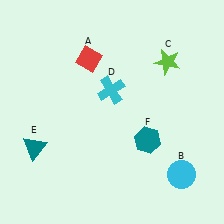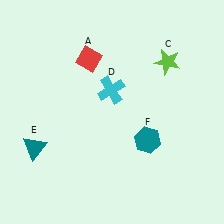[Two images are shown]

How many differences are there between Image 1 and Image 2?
There is 1 difference between the two images.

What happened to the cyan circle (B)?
The cyan circle (B) was removed in Image 2. It was in the bottom-right area of Image 1.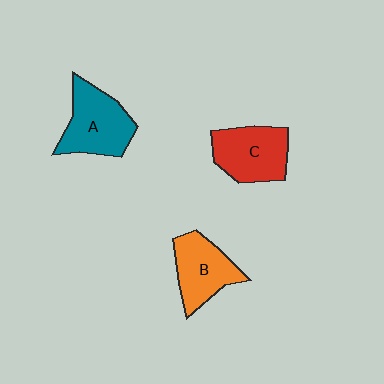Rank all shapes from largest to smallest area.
From largest to smallest: A (teal), C (red), B (orange).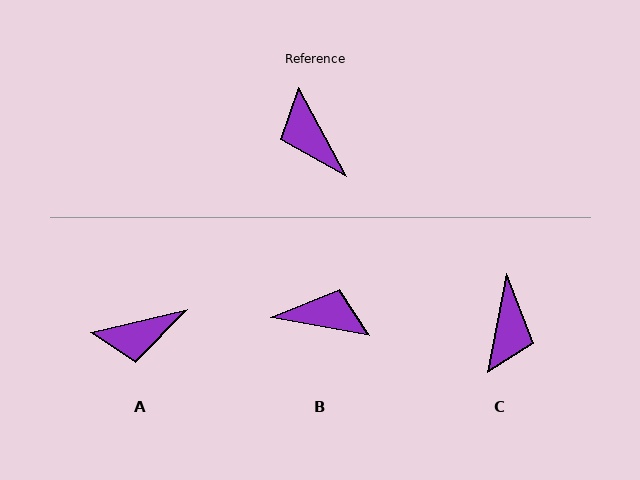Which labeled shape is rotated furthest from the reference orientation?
C, about 141 degrees away.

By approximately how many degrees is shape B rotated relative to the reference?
Approximately 128 degrees clockwise.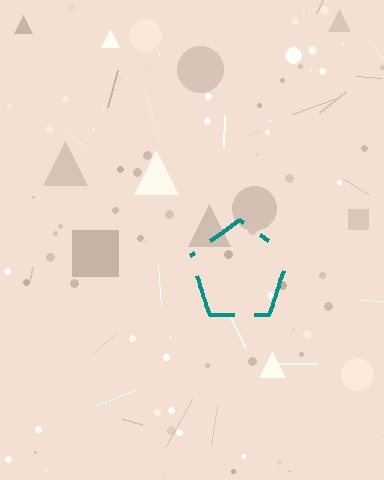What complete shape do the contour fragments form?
The contour fragments form a pentagon.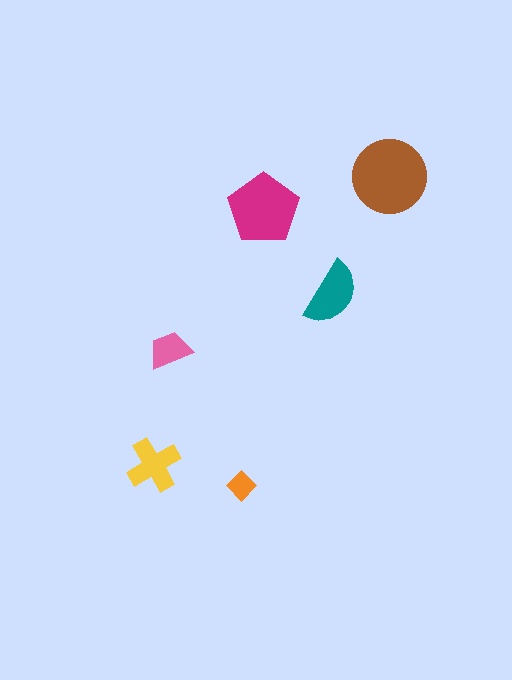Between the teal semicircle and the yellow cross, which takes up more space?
The teal semicircle.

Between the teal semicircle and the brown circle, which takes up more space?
The brown circle.